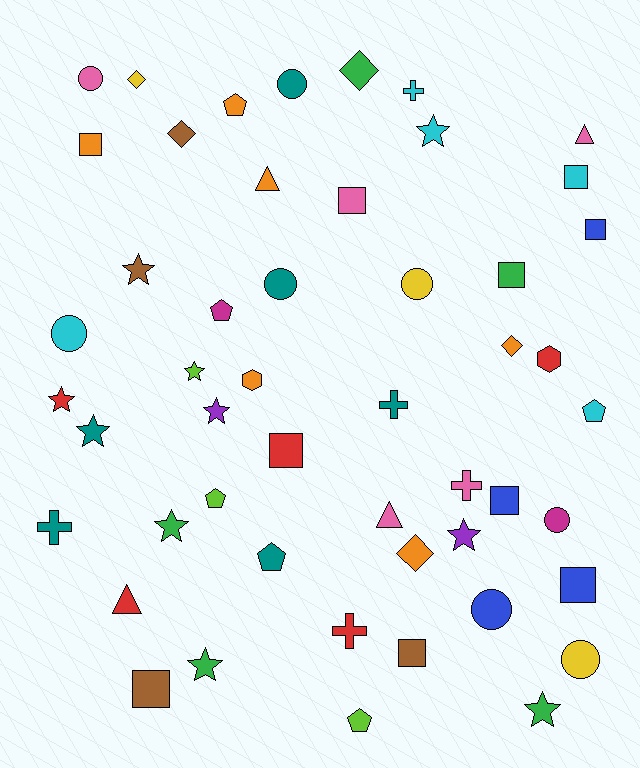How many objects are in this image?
There are 50 objects.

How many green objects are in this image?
There are 5 green objects.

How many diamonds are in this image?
There are 5 diamonds.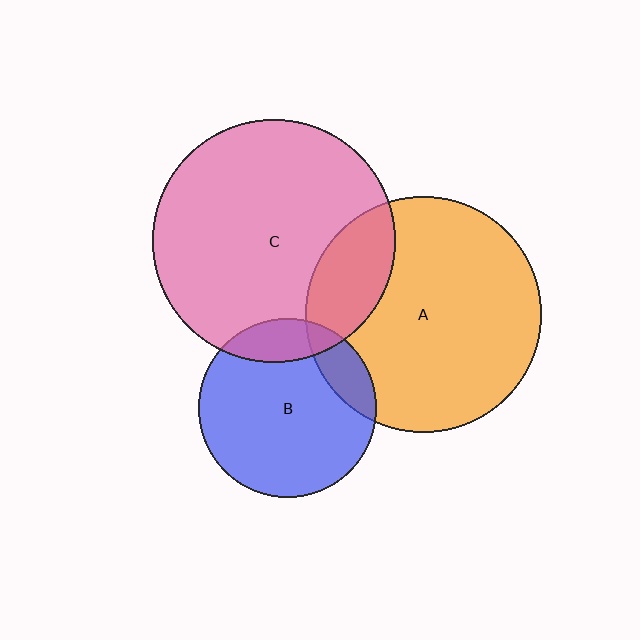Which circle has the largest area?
Circle C (pink).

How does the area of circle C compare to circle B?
Approximately 1.8 times.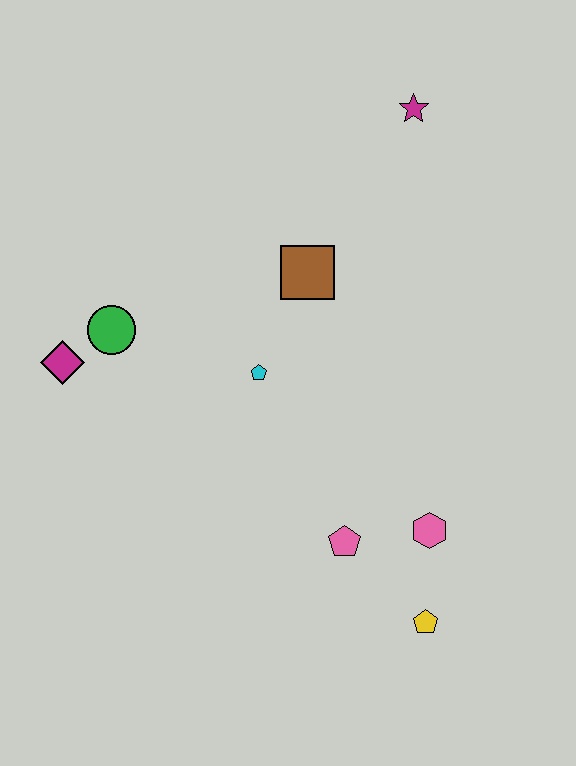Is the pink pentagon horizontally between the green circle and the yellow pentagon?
Yes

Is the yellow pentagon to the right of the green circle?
Yes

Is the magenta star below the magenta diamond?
No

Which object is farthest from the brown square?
The yellow pentagon is farthest from the brown square.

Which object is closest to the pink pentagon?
The pink hexagon is closest to the pink pentagon.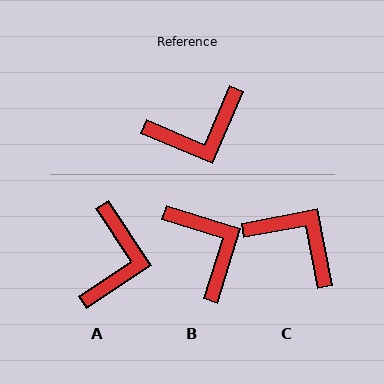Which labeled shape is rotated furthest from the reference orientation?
C, about 124 degrees away.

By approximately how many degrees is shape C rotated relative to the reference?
Approximately 124 degrees counter-clockwise.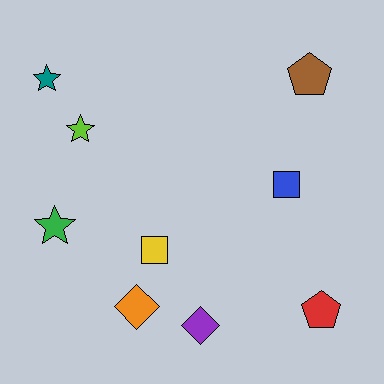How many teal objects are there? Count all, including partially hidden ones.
There is 1 teal object.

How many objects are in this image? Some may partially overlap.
There are 9 objects.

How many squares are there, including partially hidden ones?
There are 2 squares.